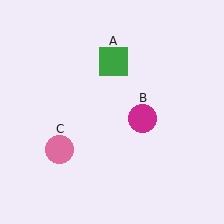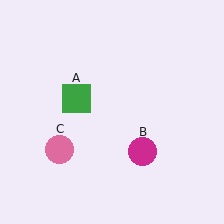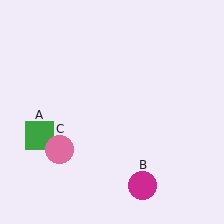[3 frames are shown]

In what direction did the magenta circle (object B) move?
The magenta circle (object B) moved down.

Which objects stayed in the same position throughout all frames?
Pink circle (object C) remained stationary.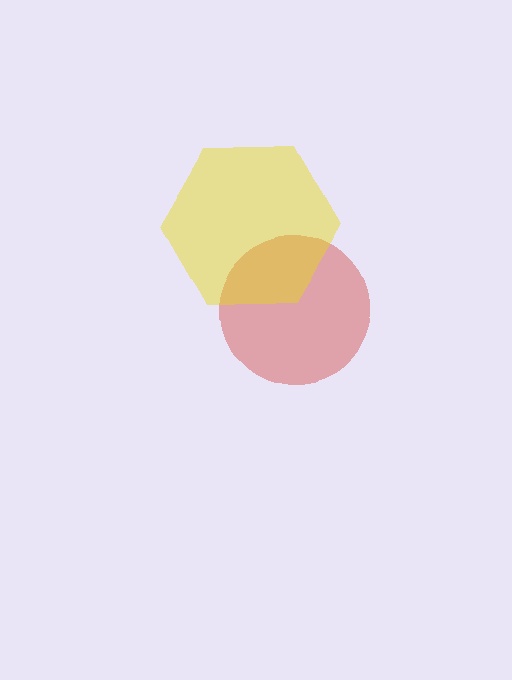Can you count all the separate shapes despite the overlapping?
Yes, there are 2 separate shapes.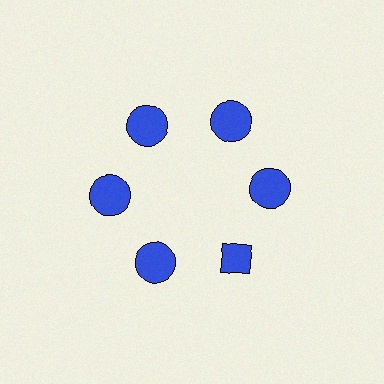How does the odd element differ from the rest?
It has a different shape: diamond instead of circle.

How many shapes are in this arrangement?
There are 6 shapes arranged in a ring pattern.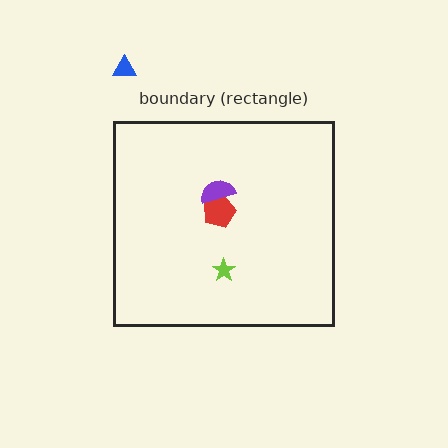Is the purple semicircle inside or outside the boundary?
Inside.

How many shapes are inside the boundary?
3 inside, 1 outside.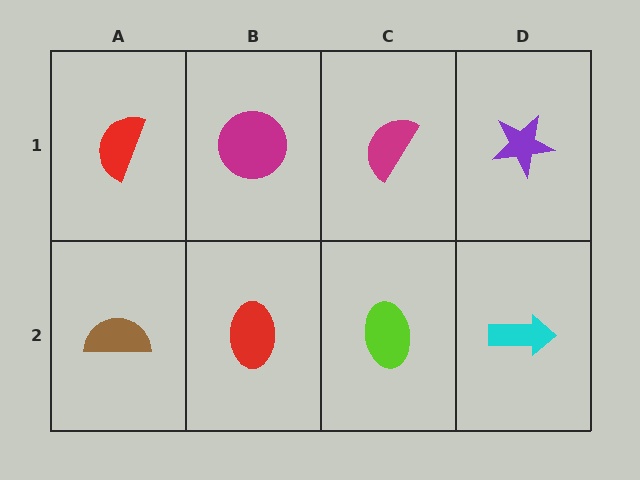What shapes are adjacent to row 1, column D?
A cyan arrow (row 2, column D), a magenta semicircle (row 1, column C).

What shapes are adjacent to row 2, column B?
A magenta circle (row 1, column B), a brown semicircle (row 2, column A), a lime ellipse (row 2, column C).